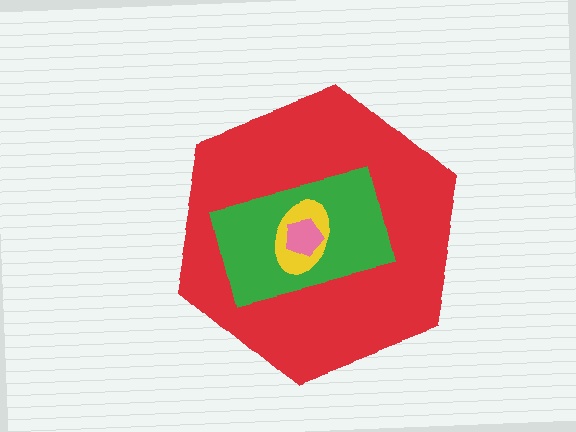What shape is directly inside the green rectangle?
The yellow ellipse.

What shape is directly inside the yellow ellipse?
The pink pentagon.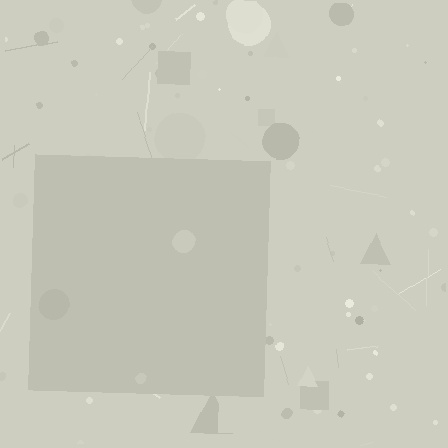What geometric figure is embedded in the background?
A square is embedded in the background.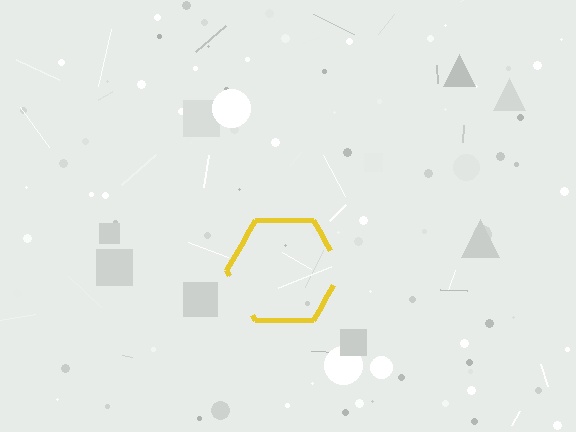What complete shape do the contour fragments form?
The contour fragments form a hexagon.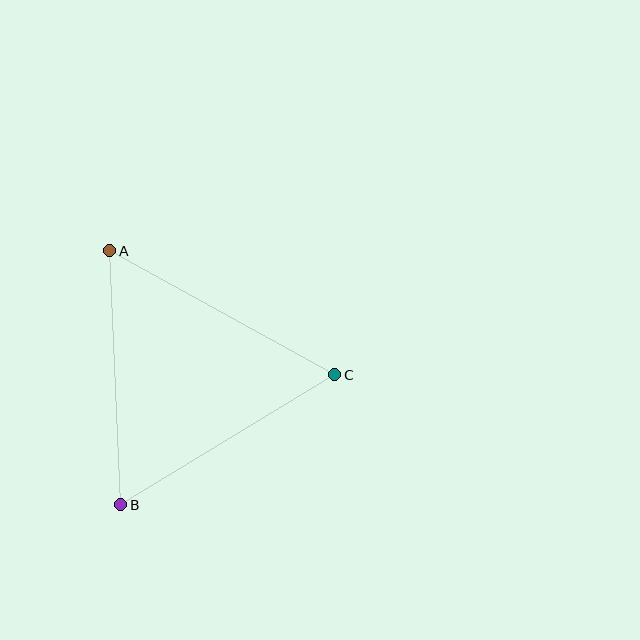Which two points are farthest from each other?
Points A and C are farthest from each other.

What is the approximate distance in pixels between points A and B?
The distance between A and B is approximately 254 pixels.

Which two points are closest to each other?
Points B and C are closest to each other.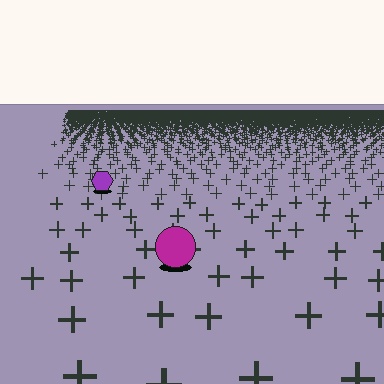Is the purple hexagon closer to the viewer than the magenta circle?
No. The magenta circle is closer — you can tell from the texture gradient: the ground texture is coarser near it.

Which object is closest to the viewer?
The magenta circle is closest. The texture marks near it are larger and more spread out.